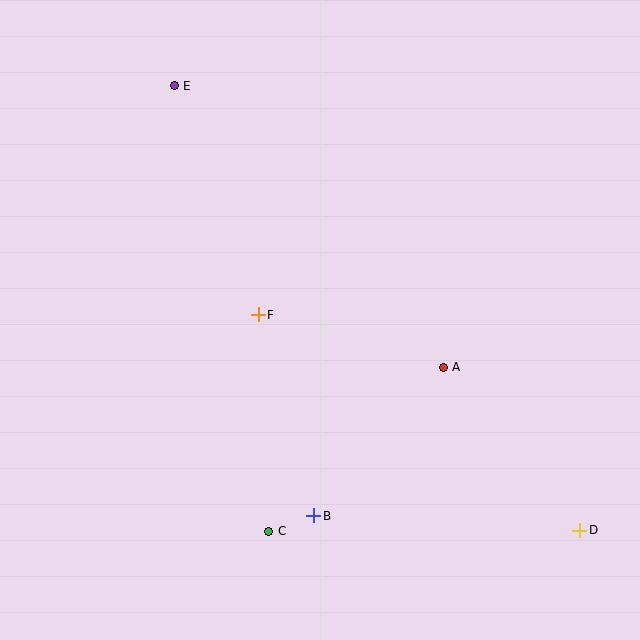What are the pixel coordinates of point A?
Point A is at (443, 367).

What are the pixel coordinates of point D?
Point D is at (580, 530).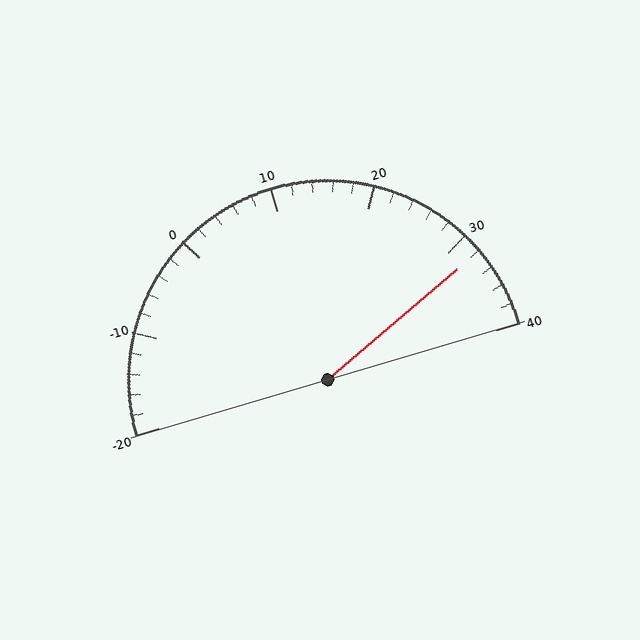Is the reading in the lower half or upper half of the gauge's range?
The reading is in the upper half of the range (-20 to 40).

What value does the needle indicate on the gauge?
The needle indicates approximately 32.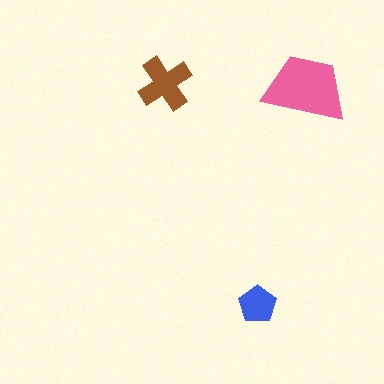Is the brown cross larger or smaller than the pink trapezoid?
Smaller.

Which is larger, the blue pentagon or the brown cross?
The brown cross.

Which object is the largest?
The pink trapezoid.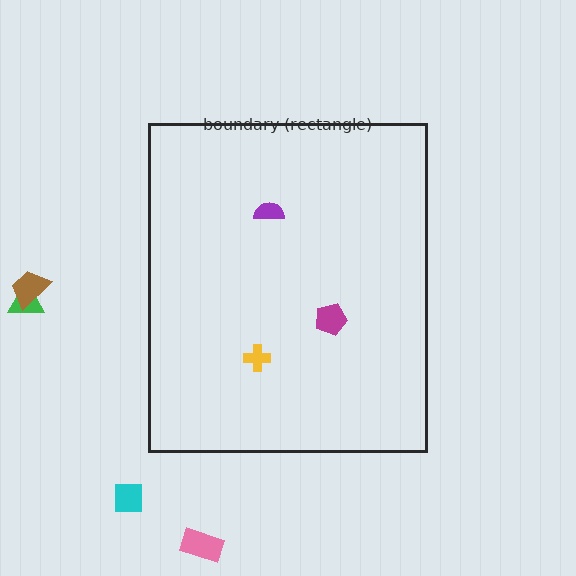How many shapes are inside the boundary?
3 inside, 4 outside.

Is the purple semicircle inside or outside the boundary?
Inside.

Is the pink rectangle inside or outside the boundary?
Outside.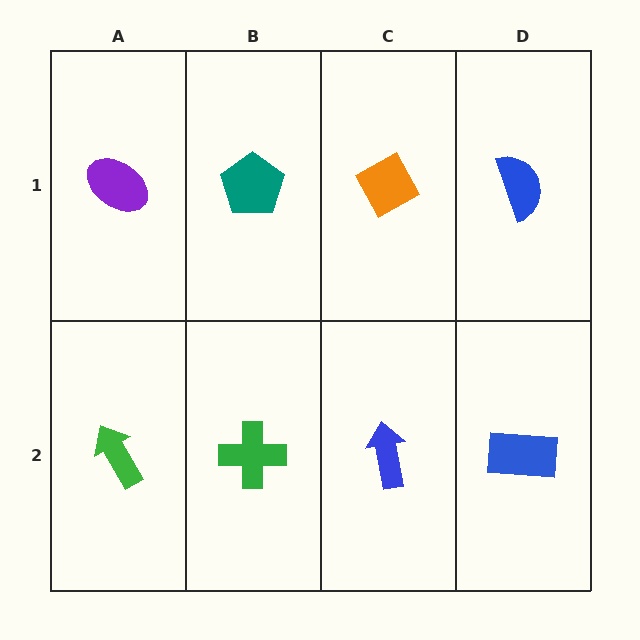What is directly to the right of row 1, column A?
A teal pentagon.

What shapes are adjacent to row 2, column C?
An orange diamond (row 1, column C), a green cross (row 2, column B), a blue rectangle (row 2, column D).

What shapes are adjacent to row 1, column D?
A blue rectangle (row 2, column D), an orange diamond (row 1, column C).